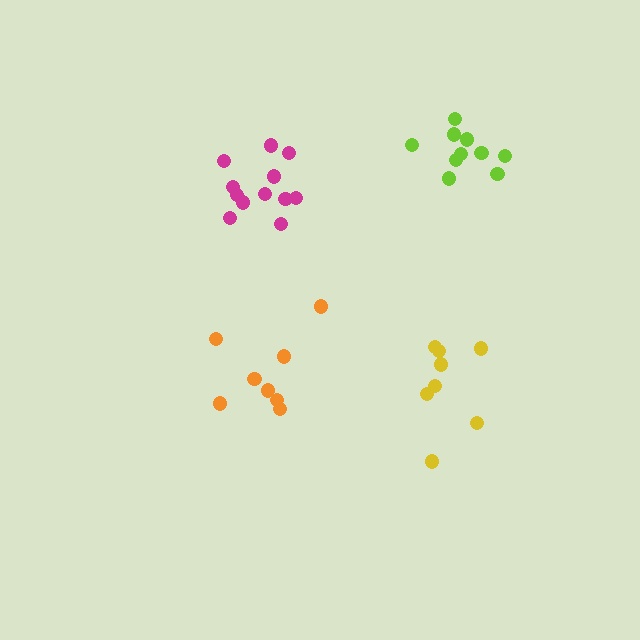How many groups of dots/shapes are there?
There are 4 groups.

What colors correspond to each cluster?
The clusters are colored: orange, yellow, magenta, lime.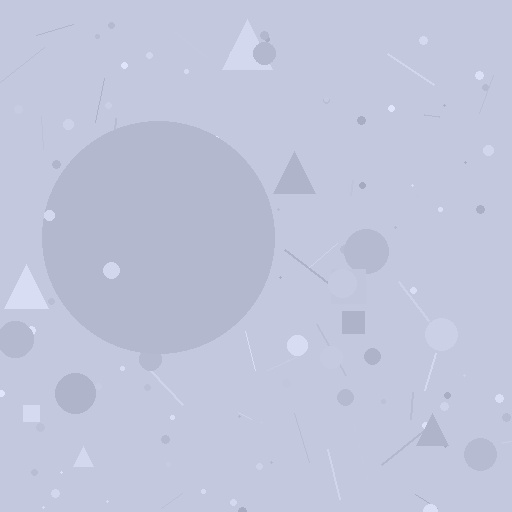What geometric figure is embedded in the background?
A circle is embedded in the background.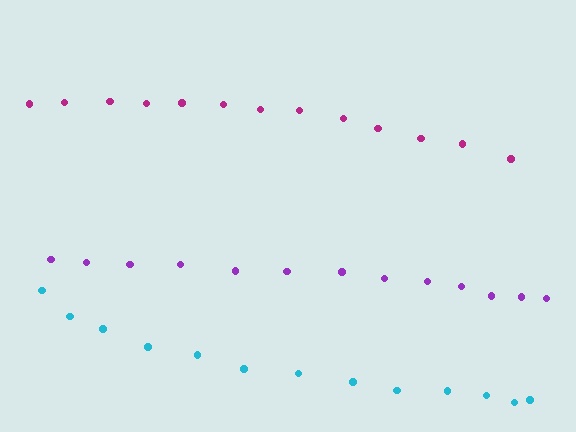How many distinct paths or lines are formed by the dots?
There are 3 distinct paths.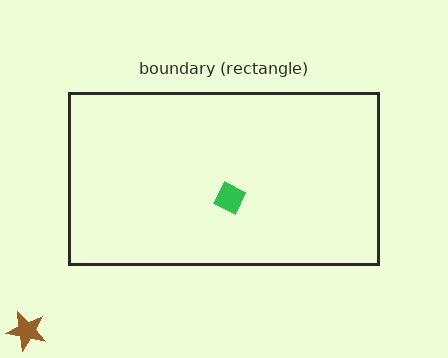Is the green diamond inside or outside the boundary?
Inside.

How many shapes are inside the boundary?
1 inside, 1 outside.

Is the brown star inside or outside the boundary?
Outside.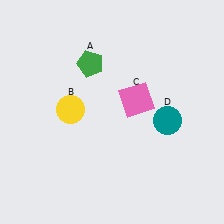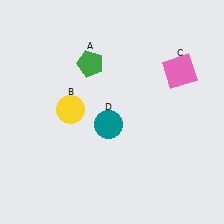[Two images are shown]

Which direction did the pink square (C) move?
The pink square (C) moved right.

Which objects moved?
The objects that moved are: the pink square (C), the teal circle (D).